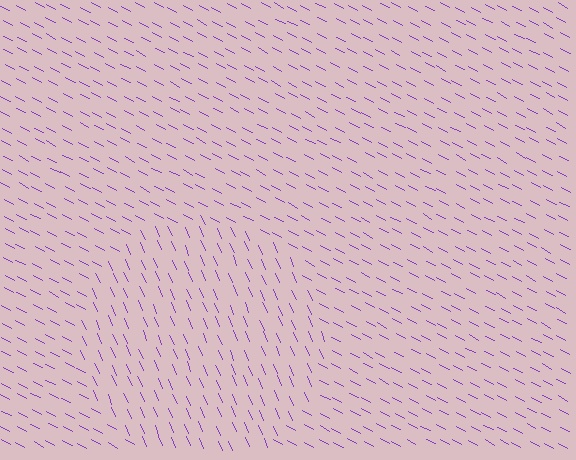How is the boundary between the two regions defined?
The boundary is defined purely by a change in line orientation (approximately 39 degrees difference). All lines are the same color and thickness.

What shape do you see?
I see a circle.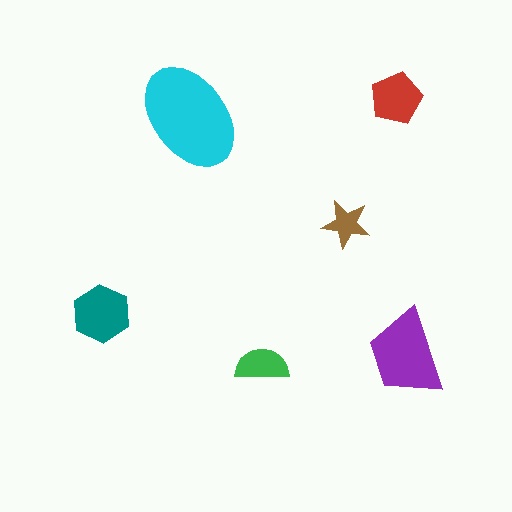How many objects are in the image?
There are 6 objects in the image.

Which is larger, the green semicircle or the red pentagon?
The red pentagon.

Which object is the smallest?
The brown star.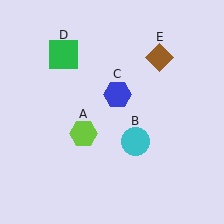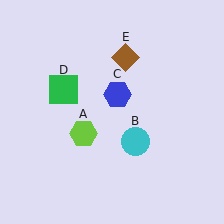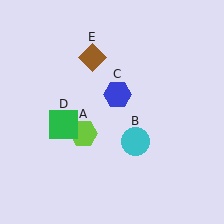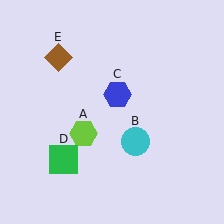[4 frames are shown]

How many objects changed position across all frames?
2 objects changed position: green square (object D), brown diamond (object E).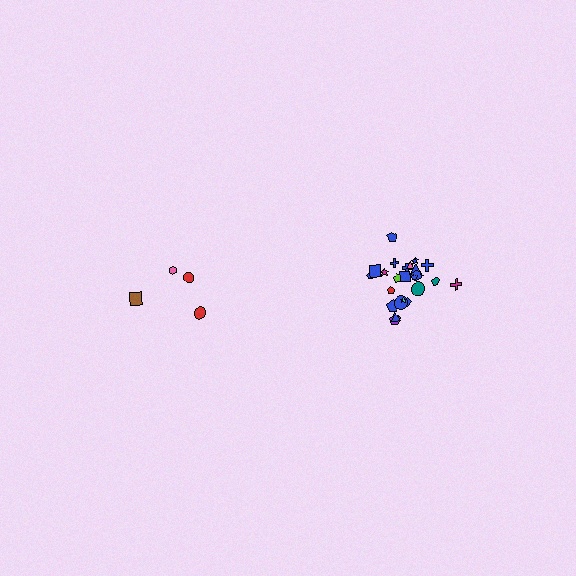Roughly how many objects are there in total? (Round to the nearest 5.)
Roughly 30 objects in total.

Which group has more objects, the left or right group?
The right group.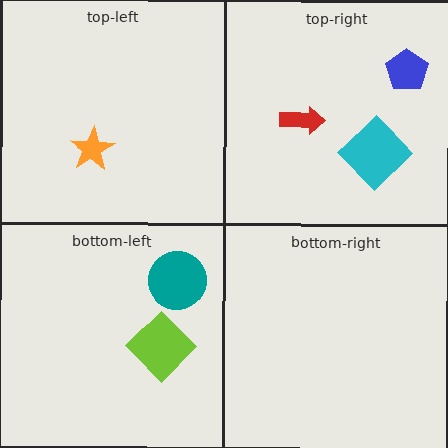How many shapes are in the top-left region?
1.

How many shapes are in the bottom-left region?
2.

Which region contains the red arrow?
The top-right region.